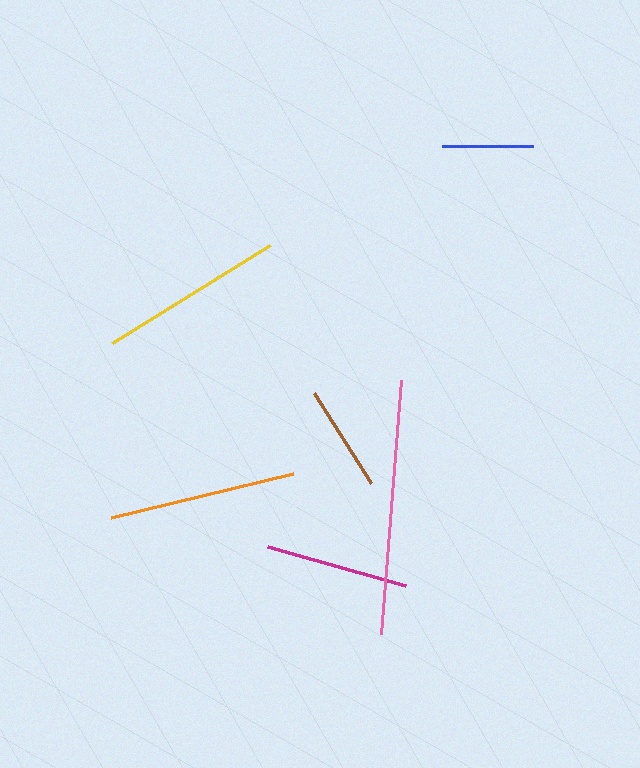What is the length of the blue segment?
The blue segment is approximately 91 pixels long.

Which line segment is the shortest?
The blue line is the shortest at approximately 91 pixels.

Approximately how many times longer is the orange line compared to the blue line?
The orange line is approximately 2.0 times the length of the blue line.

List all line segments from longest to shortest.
From longest to shortest: pink, orange, yellow, magenta, brown, blue.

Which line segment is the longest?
The pink line is the longest at approximately 255 pixels.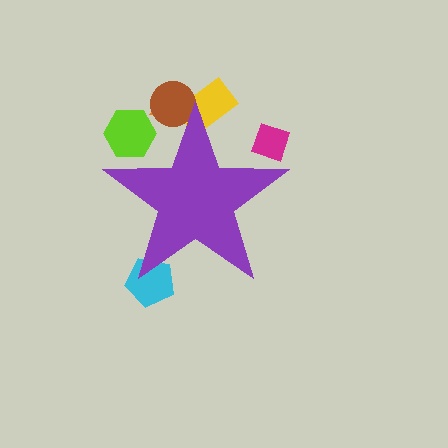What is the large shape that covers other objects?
A purple star.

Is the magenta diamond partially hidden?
Yes, the magenta diamond is partially hidden behind the purple star.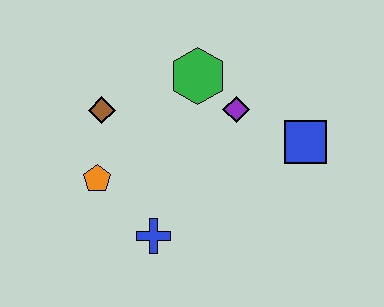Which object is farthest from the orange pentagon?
The blue square is farthest from the orange pentagon.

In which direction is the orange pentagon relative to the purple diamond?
The orange pentagon is to the left of the purple diamond.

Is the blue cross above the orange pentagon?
No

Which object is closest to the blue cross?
The orange pentagon is closest to the blue cross.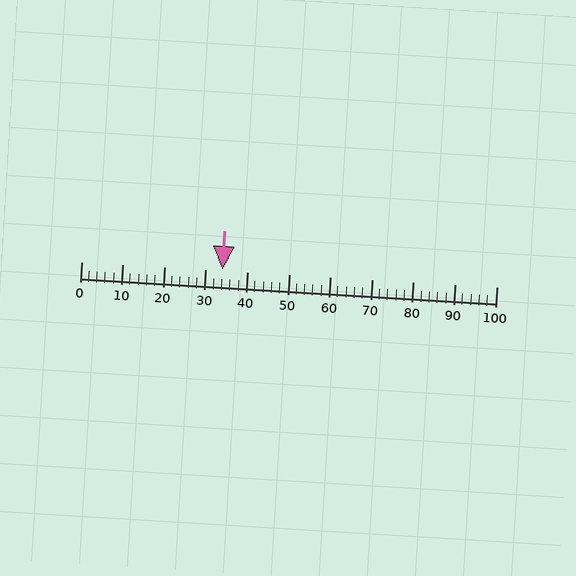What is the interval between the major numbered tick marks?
The major tick marks are spaced 10 units apart.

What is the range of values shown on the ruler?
The ruler shows values from 0 to 100.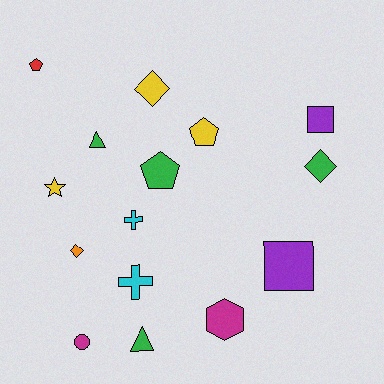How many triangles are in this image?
There are 2 triangles.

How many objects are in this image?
There are 15 objects.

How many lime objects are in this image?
There are no lime objects.